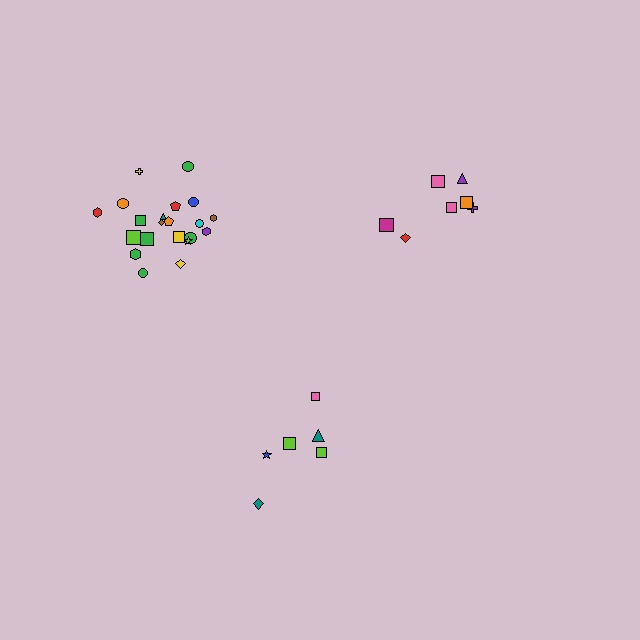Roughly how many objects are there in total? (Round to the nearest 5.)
Roughly 35 objects in total.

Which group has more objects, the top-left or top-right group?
The top-left group.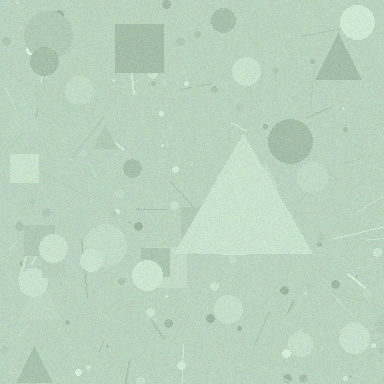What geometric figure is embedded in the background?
A triangle is embedded in the background.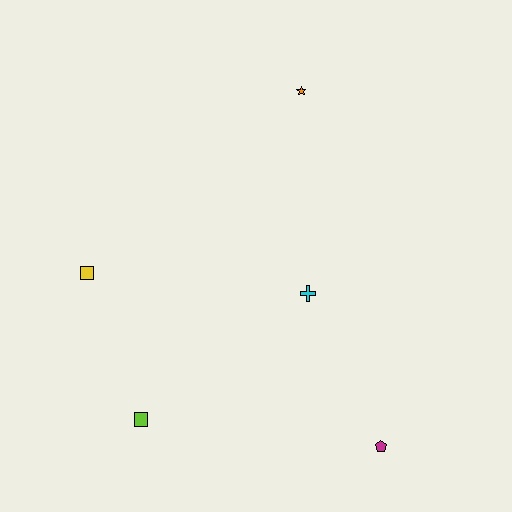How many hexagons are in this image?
There are no hexagons.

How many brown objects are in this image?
There are no brown objects.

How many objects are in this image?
There are 5 objects.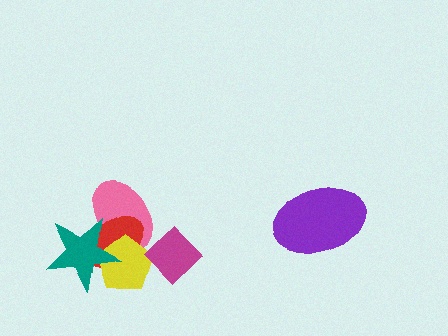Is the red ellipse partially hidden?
Yes, it is partially covered by another shape.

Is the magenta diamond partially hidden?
No, no other shape covers it.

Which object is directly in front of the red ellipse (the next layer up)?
The yellow pentagon is directly in front of the red ellipse.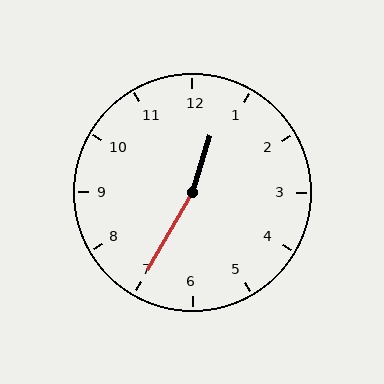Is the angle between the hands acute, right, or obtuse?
It is obtuse.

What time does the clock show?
12:35.